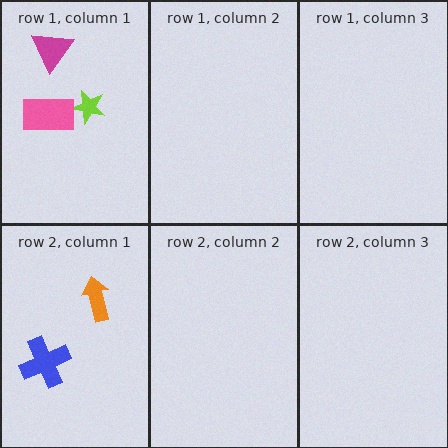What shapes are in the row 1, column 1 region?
The lime star, the pink rectangle, the magenta triangle.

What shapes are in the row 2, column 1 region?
The blue cross, the orange arrow.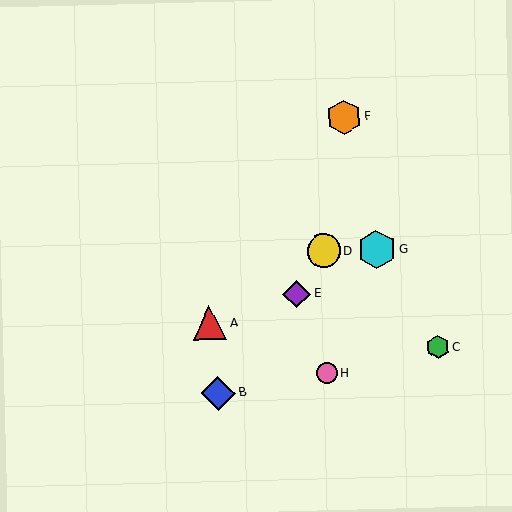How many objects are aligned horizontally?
2 objects (D, G) are aligned horizontally.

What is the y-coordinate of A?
Object A is at y≈323.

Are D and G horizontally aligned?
Yes, both are at y≈251.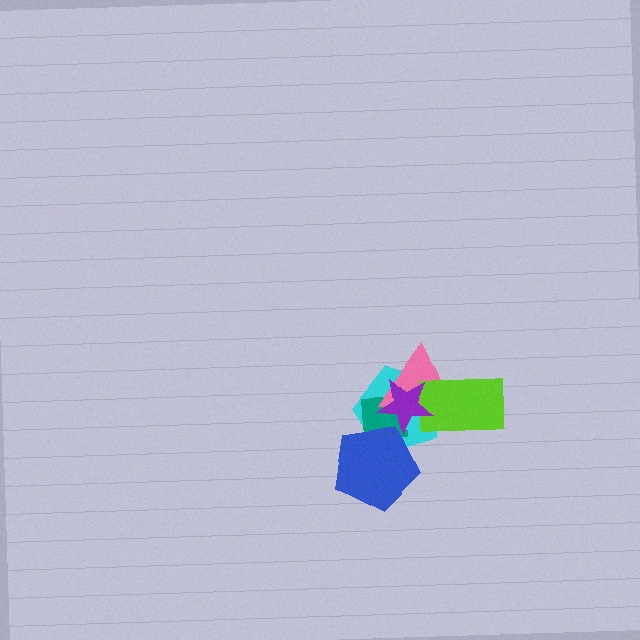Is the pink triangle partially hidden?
Yes, it is partially covered by another shape.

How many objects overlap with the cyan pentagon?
5 objects overlap with the cyan pentagon.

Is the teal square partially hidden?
Yes, it is partially covered by another shape.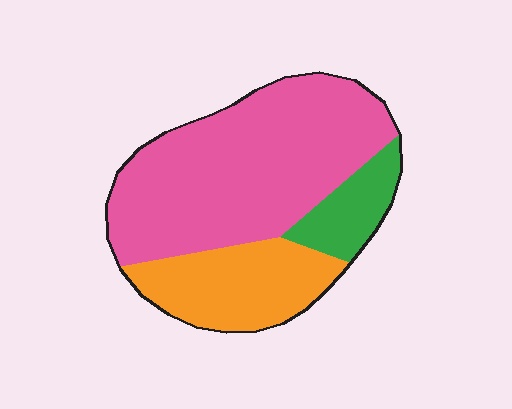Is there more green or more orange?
Orange.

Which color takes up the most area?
Pink, at roughly 60%.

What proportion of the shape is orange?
Orange takes up about one quarter (1/4) of the shape.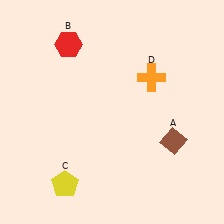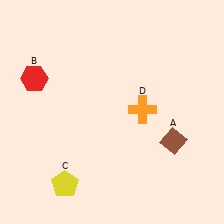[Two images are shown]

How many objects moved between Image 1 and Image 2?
2 objects moved between the two images.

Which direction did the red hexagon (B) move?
The red hexagon (B) moved down.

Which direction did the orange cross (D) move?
The orange cross (D) moved down.